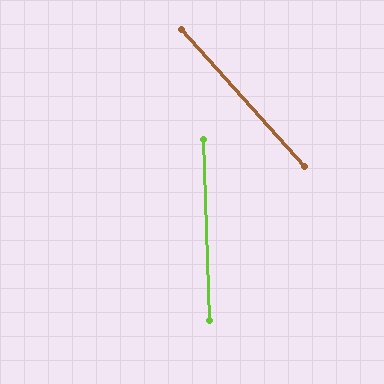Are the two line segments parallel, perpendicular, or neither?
Neither parallel nor perpendicular — they differ by about 40°.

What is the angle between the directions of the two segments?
Approximately 40 degrees.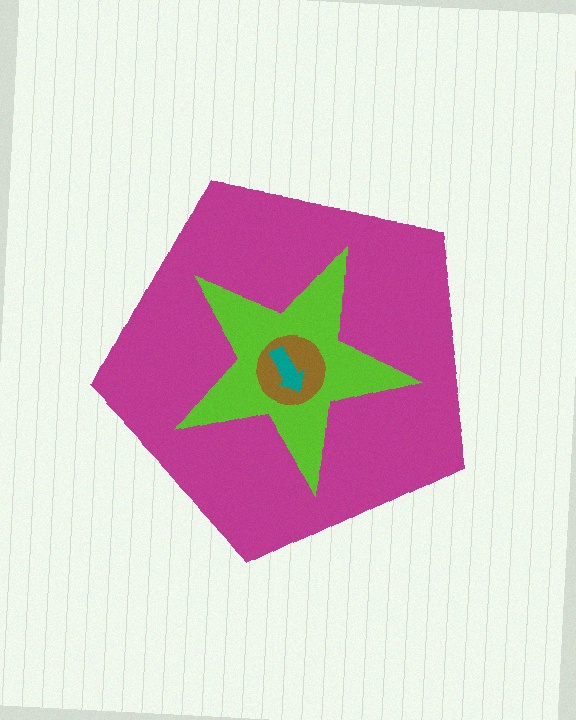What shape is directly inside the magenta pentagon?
The lime star.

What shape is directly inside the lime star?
The brown circle.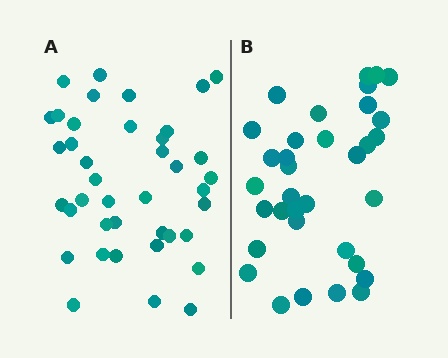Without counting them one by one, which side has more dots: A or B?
Region A (the left region) has more dots.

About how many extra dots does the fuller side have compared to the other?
Region A has about 6 more dots than region B.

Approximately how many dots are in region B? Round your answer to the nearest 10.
About 30 dots. (The exact count is 34, which rounds to 30.)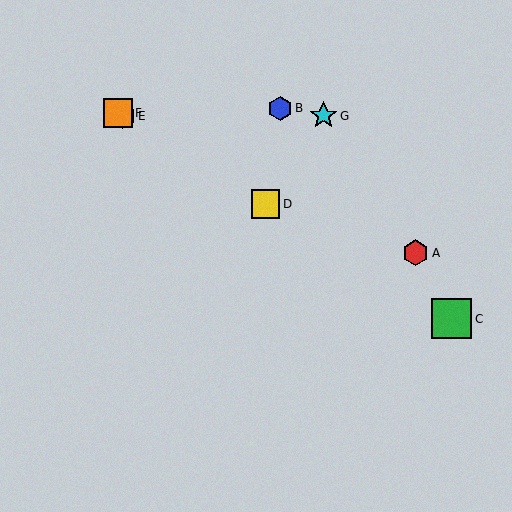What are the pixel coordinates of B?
Object B is at (280, 108).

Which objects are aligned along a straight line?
Objects C, D, E, F are aligned along a straight line.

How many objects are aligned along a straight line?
4 objects (C, D, E, F) are aligned along a straight line.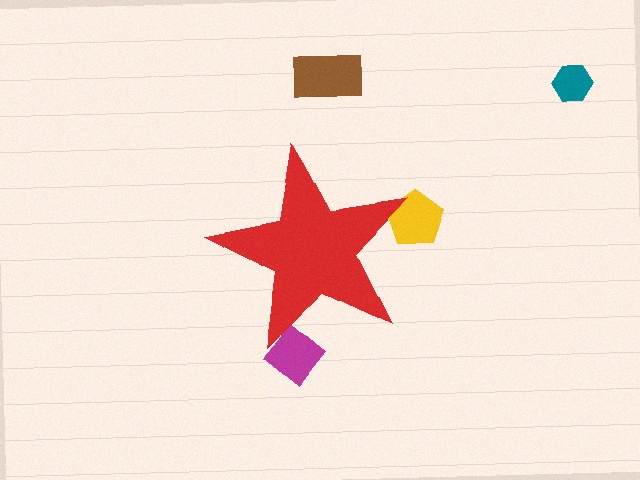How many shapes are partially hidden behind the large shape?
2 shapes are partially hidden.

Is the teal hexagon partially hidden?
No, the teal hexagon is fully visible.